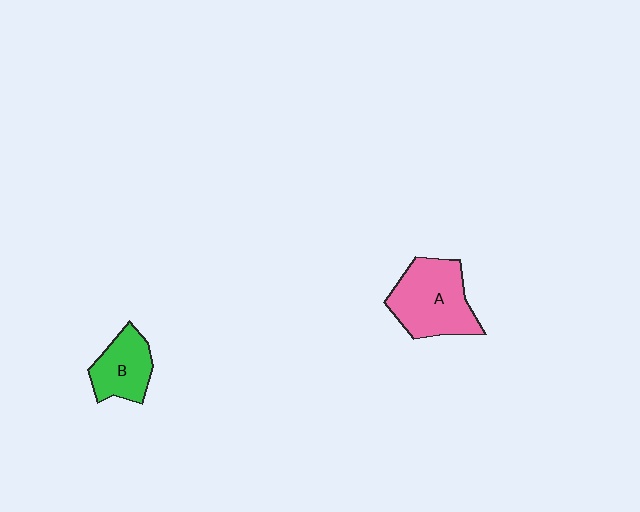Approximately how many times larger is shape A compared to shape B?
Approximately 1.6 times.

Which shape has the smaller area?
Shape B (green).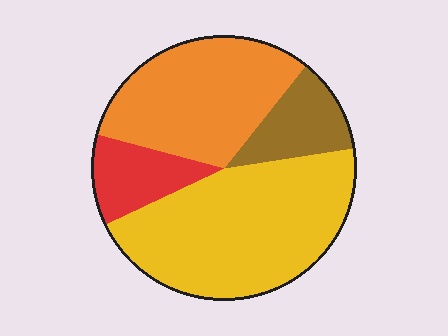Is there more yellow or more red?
Yellow.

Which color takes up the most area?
Yellow, at roughly 45%.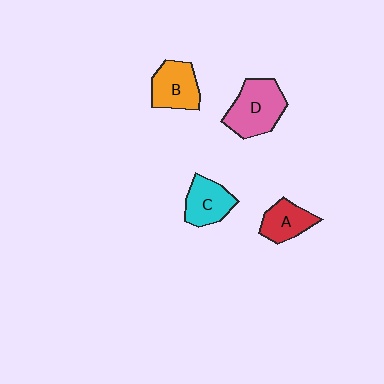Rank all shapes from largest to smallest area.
From largest to smallest: D (pink), B (orange), C (cyan), A (red).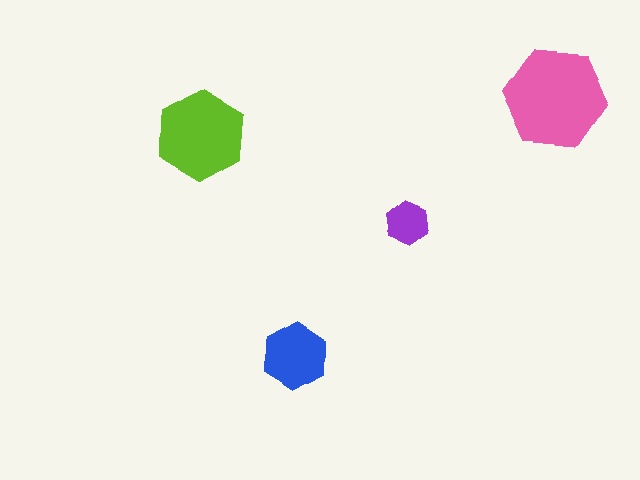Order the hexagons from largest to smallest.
the pink one, the lime one, the blue one, the purple one.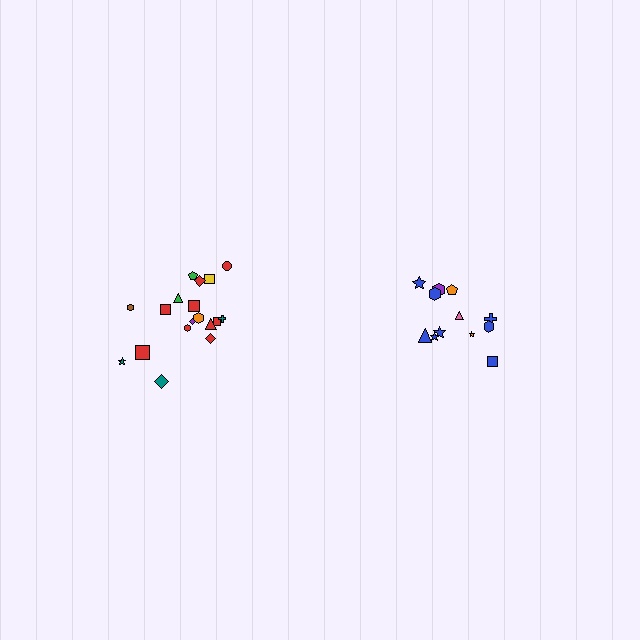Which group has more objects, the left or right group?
The left group.